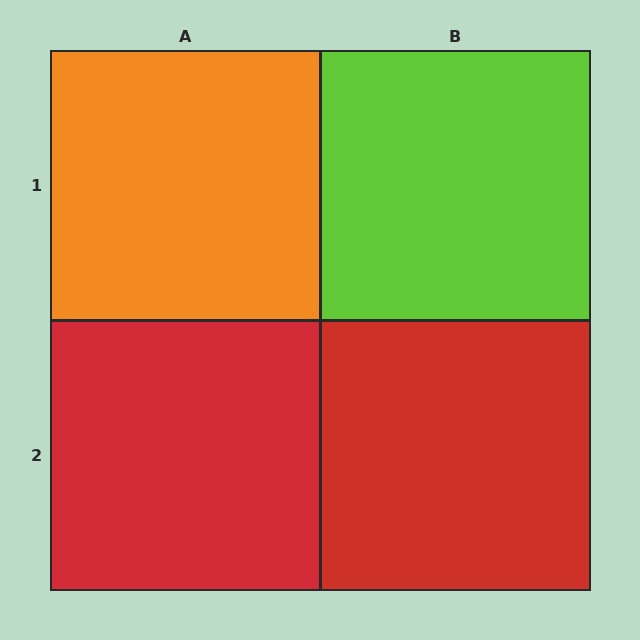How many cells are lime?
1 cell is lime.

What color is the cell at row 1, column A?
Orange.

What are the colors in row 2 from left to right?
Red, red.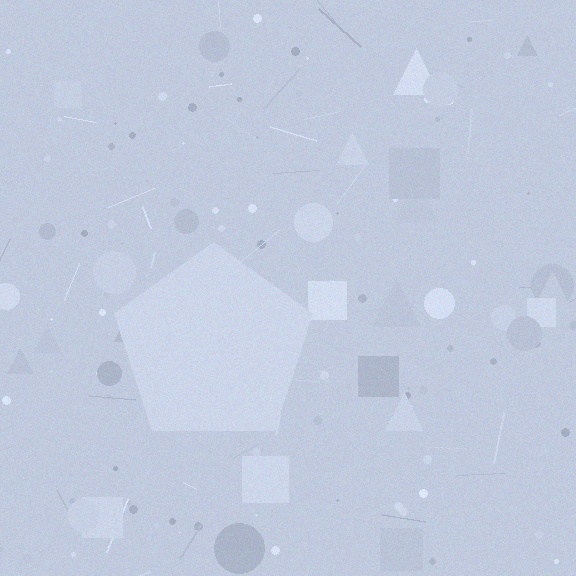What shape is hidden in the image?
A pentagon is hidden in the image.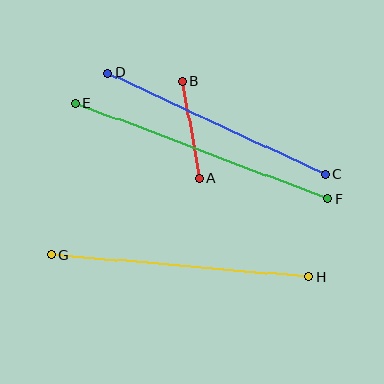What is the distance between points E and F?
The distance is approximately 270 pixels.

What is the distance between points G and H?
The distance is approximately 258 pixels.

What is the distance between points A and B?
The distance is approximately 98 pixels.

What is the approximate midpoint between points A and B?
The midpoint is at approximately (191, 130) pixels.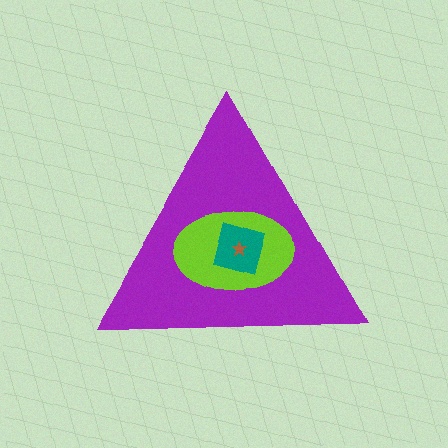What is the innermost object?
The brown star.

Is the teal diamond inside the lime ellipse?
Yes.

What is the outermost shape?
The purple triangle.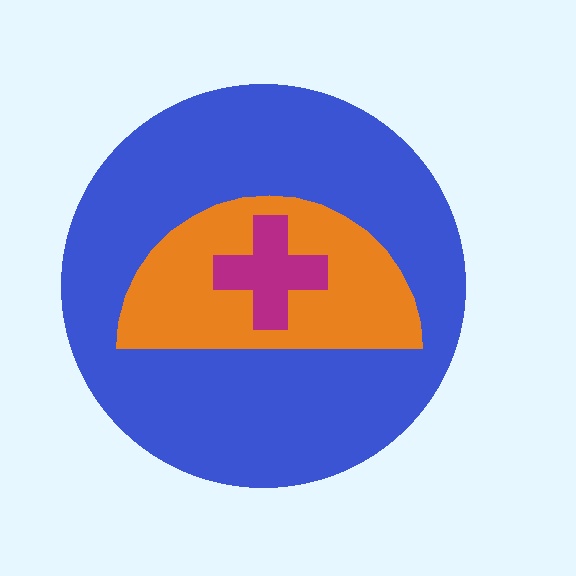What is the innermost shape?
The magenta cross.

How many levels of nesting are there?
3.